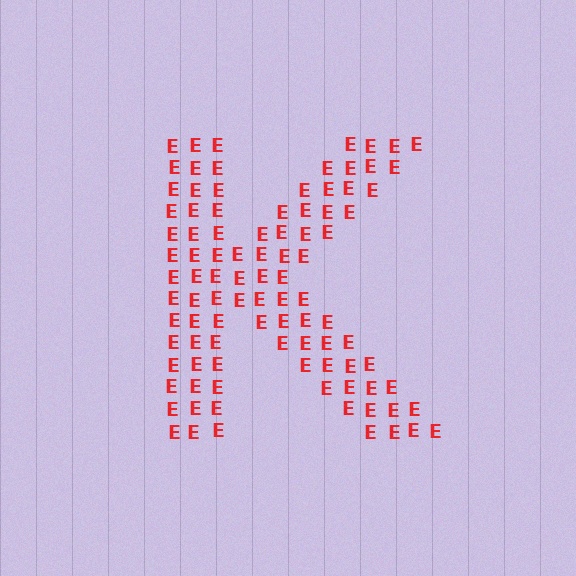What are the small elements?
The small elements are letter E's.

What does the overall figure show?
The overall figure shows the letter K.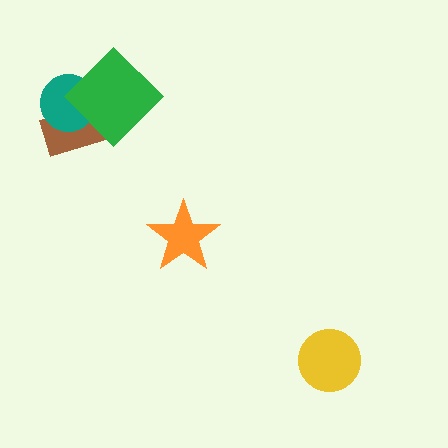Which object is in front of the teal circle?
The green diamond is in front of the teal circle.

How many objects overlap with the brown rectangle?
2 objects overlap with the brown rectangle.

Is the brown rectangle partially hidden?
Yes, it is partially covered by another shape.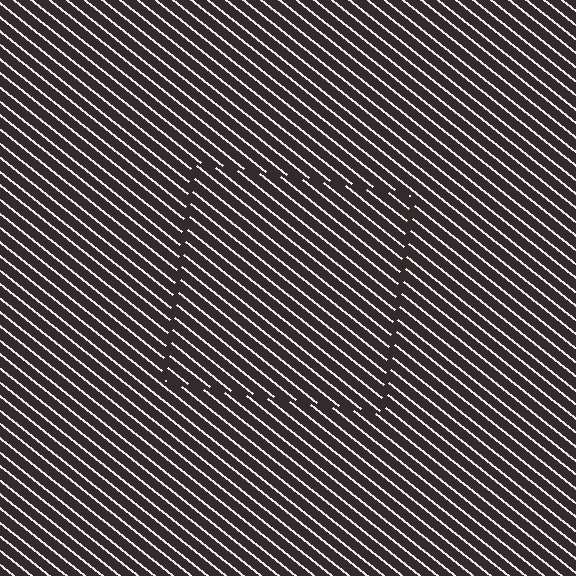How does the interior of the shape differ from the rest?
The interior of the shape contains the same grating, shifted by half a period — the contour is defined by the phase discontinuity where line-ends from the inner and outer gratings abut.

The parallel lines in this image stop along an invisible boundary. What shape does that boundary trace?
An illusory square. The interior of the shape contains the same grating, shifted by half a period — the contour is defined by the phase discontinuity where line-ends from the inner and outer gratings abut.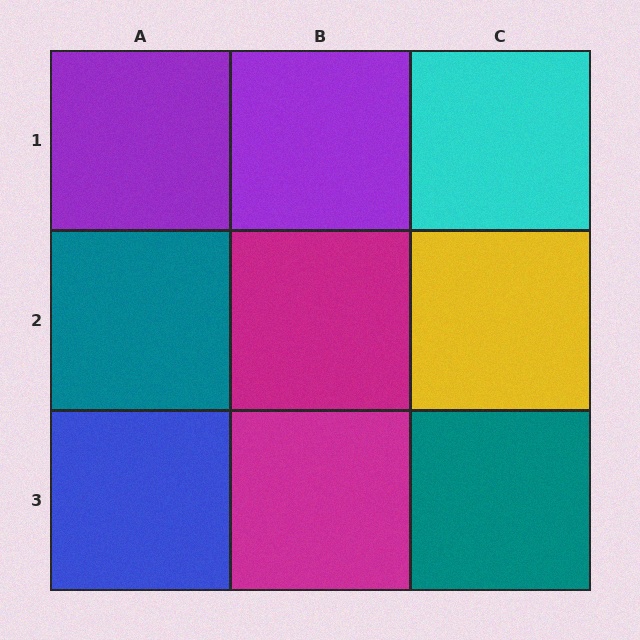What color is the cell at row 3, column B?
Magenta.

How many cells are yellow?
1 cell is yellow.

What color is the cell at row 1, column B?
Purple.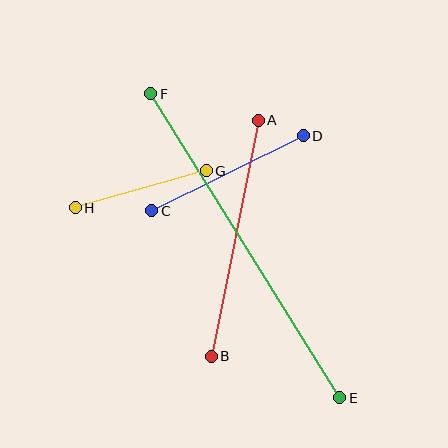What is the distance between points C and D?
The distance is approximately 169 pixels.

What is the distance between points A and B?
The distance is approximately 240 pixels.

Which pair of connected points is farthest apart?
Points E and F are farthest apart.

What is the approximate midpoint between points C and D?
The midpoint is at approximately (227, 173) pixels.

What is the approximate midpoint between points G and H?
The midpoint is at approximately (141, 189) pixels.